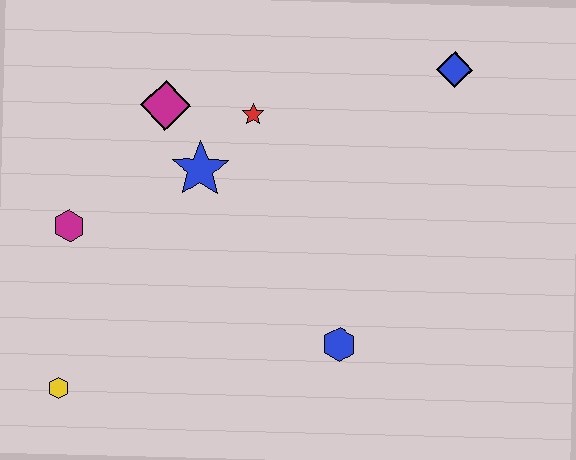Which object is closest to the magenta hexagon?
The blue star is closest to the magenta hexagon.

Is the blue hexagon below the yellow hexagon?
No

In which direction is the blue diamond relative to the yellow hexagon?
The blue diamond is to the right of the yellow hexagon.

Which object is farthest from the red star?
The yellow hexagon is farthest from the red star.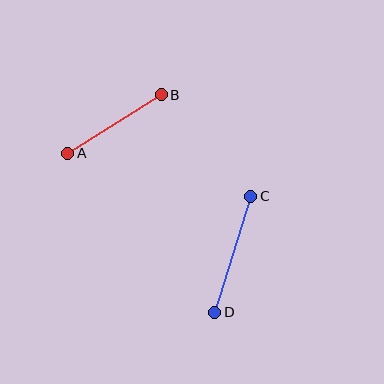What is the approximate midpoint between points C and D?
The midpoint is at approximately (233, 254) pixels.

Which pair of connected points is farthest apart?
Points C and D are farthest apart.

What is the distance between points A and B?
The distance is approximately 110 pixels.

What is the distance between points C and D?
The distance is approximately 121 pixels.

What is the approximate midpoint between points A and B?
The midpoint is at approximately (115, 124) pixels.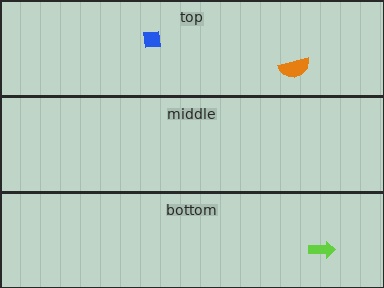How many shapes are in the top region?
2.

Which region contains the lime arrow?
The bottom region.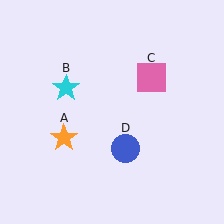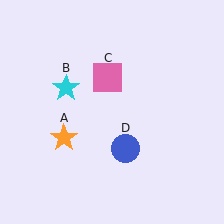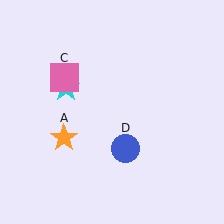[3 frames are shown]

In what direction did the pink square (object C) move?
The pink square (object C) moved left.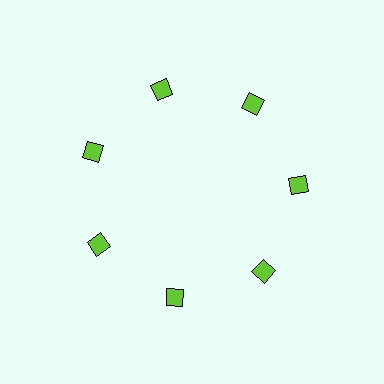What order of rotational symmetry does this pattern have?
This pattern has 7-fold rotational symmetry.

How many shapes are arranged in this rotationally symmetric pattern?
There are 7 shapes, arranged in 7 groups of 1.